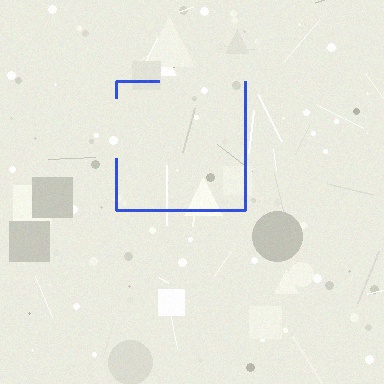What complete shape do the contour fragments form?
The contour fragments form a square.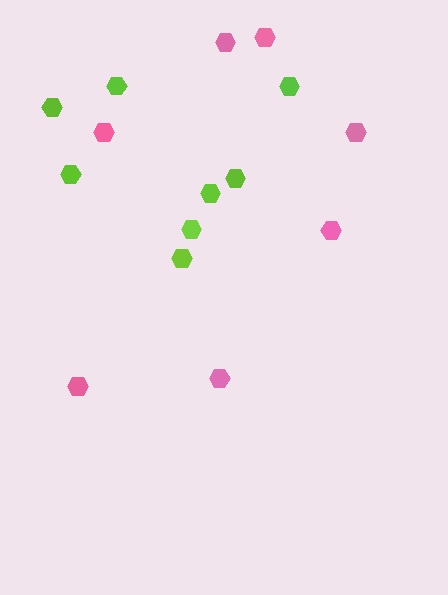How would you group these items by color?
There are 2 groups: one group of pink hexagons (7) and one group of lime hexagons (8).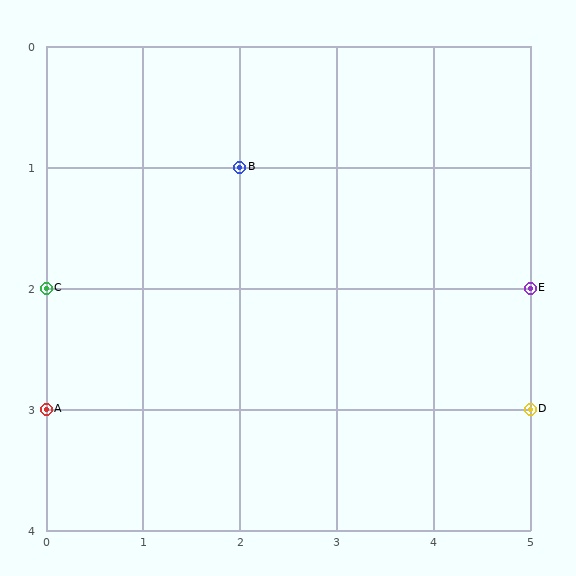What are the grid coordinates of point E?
Point E is at grid coordinates (5, 2).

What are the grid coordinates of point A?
Point A is at grid coordinates (0, 3).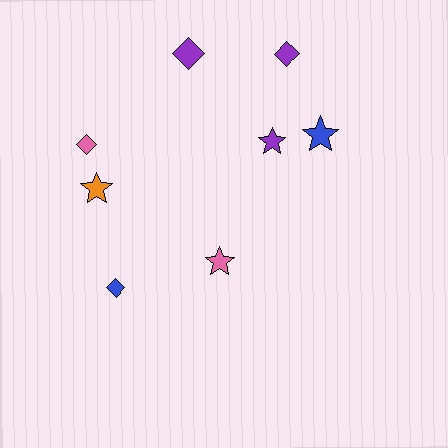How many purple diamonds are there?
There are 2 purple diamonds.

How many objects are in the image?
There are 8 objects.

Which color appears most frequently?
Purple, with 3 objects.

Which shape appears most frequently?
Diamond, with 4 objects.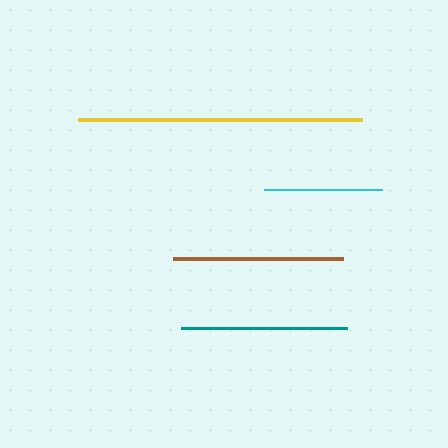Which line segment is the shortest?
The cyan line is the shortest at approximately 117 pixels.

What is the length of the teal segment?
The teal segment is approximately 166 pixels long.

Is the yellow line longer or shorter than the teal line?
The yellow line is longer than the teal line.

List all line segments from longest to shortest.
From longest to shortest: yellow, brown, teal, cyan.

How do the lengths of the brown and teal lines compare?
The brown and teal lines are approximately the same length.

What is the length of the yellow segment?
The yellow segment is approximately 284 pixels long.